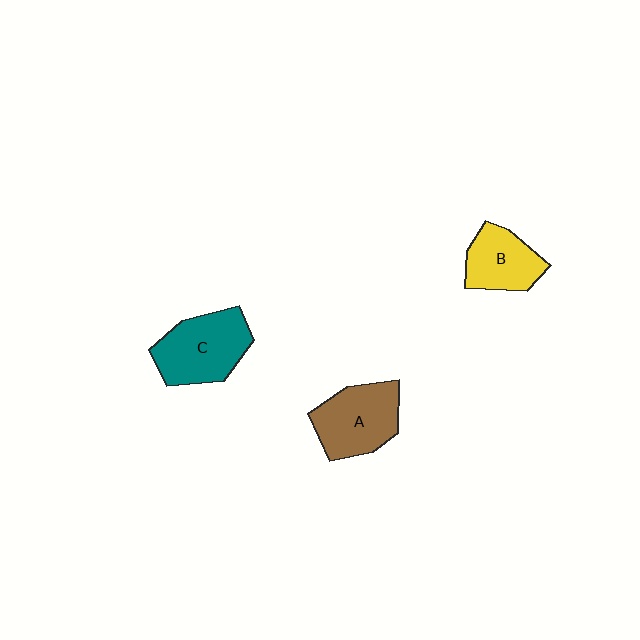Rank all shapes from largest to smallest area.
From largest to smallest: C (teal), A (brown), B (yellow).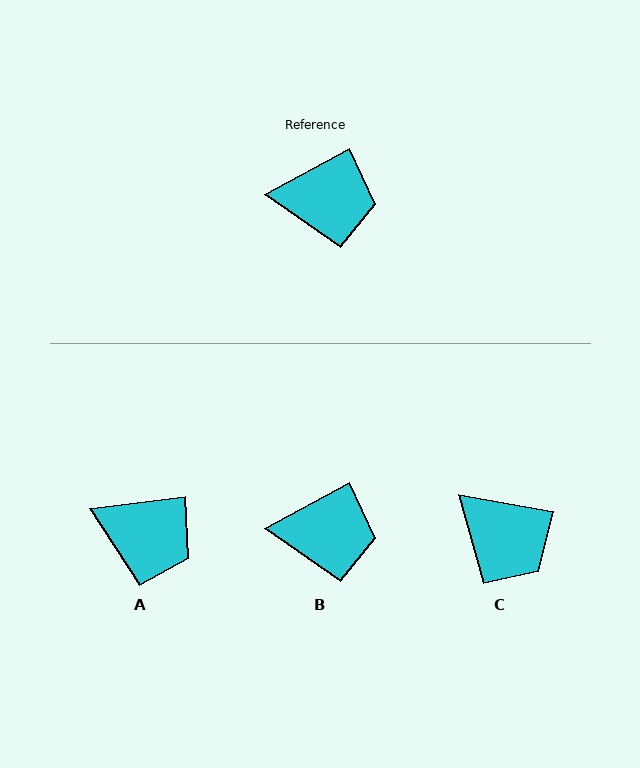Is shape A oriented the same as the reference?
No, it is off by about 22 degrees.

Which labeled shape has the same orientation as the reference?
B.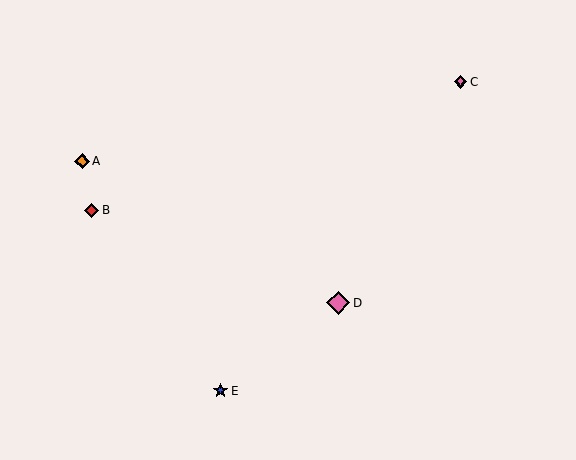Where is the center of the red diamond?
The center of the red diamond is at (92, 210).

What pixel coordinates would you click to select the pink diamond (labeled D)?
Click at (338, 303) to select the pink diamond D.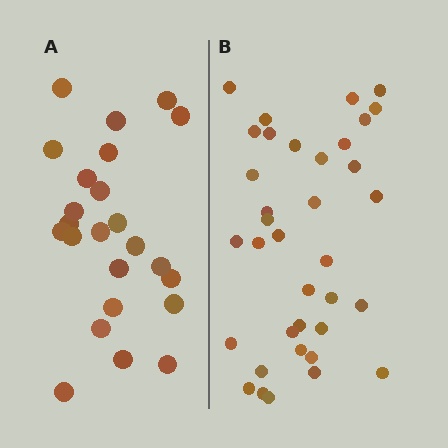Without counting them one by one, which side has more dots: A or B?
Region B (the right region) has more dots.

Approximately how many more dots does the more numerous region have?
Region B has roughly 12 or so more dots than region A.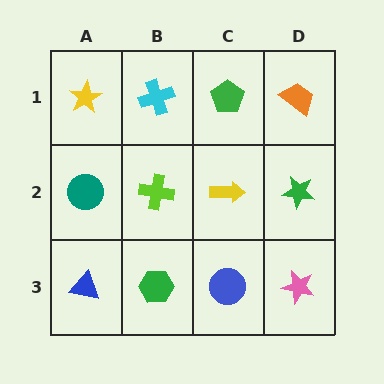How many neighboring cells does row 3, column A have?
2.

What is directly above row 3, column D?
A green star.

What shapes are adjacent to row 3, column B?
A lime cross (row 2, column B), a blue triangle (row 3, column A), a blue circle (row 3, column C).